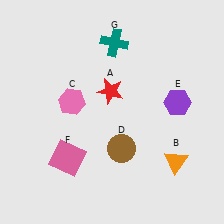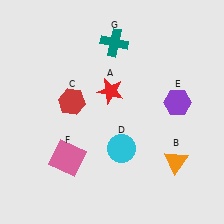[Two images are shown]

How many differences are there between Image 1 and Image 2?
There are 2 differences between the two images.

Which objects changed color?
C changed from pink to red. D changed from brown to cyan.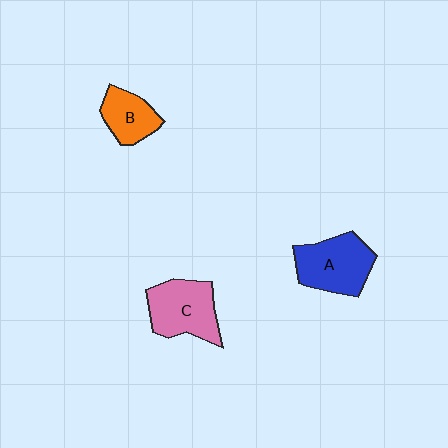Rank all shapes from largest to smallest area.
From largest to smallest: A (blue), C (pink), B (orange).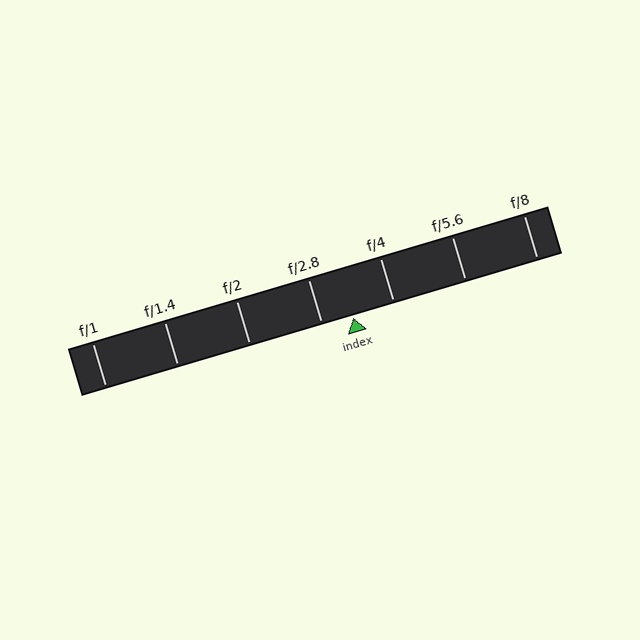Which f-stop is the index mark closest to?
The index mark is closest to f/2.8.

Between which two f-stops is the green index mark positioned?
The index mark is between f/2.8 and f/4.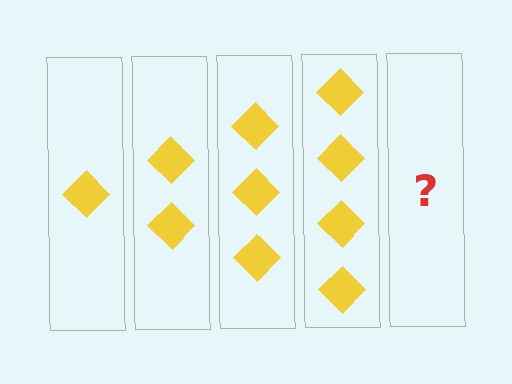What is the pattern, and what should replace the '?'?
The pattern is that each step adds one more diamond. The '?' should be 5 diamonds.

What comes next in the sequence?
The next element should be 5 diamonds.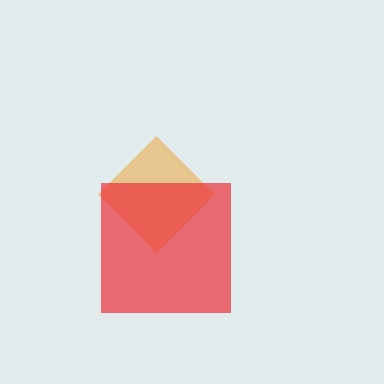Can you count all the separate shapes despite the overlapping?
Yes, there are 2 separate shapes.